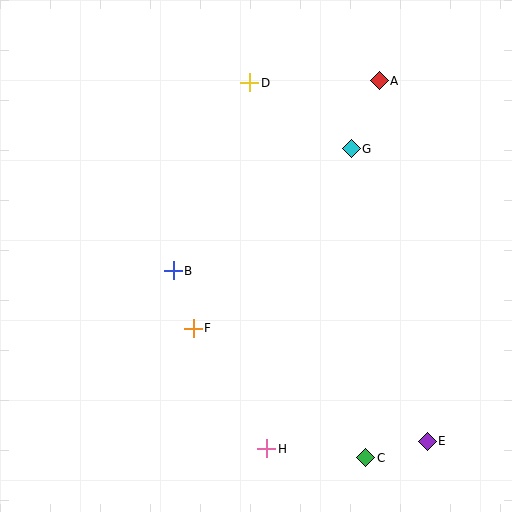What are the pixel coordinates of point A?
Point A is at (379, 81).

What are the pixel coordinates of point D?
Point D is at (250, 83).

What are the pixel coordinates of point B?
Point B is at (173, 271).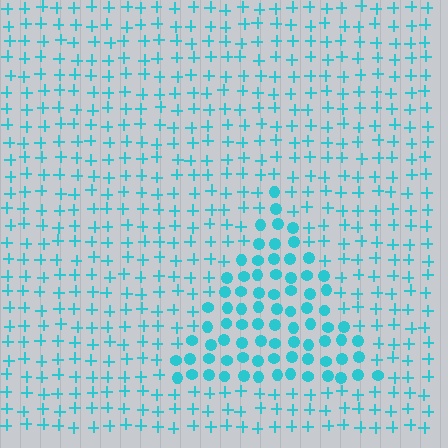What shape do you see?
I see a triangle.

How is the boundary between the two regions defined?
The boundary is defined by a change in element shape: circles inside vs. plus signs outside. All elements share the same color and spacing.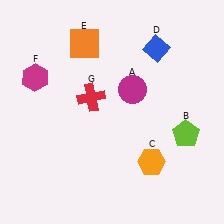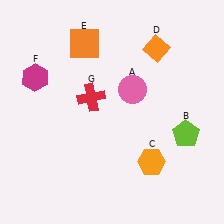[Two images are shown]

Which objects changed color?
A changed from magenta to pink. D changed from blue to orange.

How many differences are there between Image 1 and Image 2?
There are 2 differences between the two images.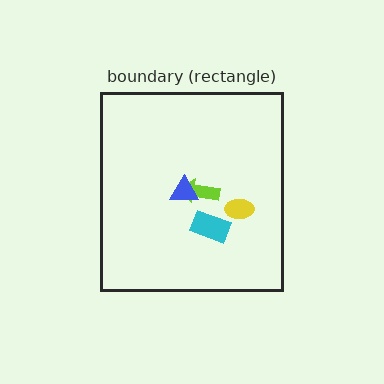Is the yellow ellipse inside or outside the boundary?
Inside.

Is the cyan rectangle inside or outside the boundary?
Inside.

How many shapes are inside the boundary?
4 inside, 0 outside.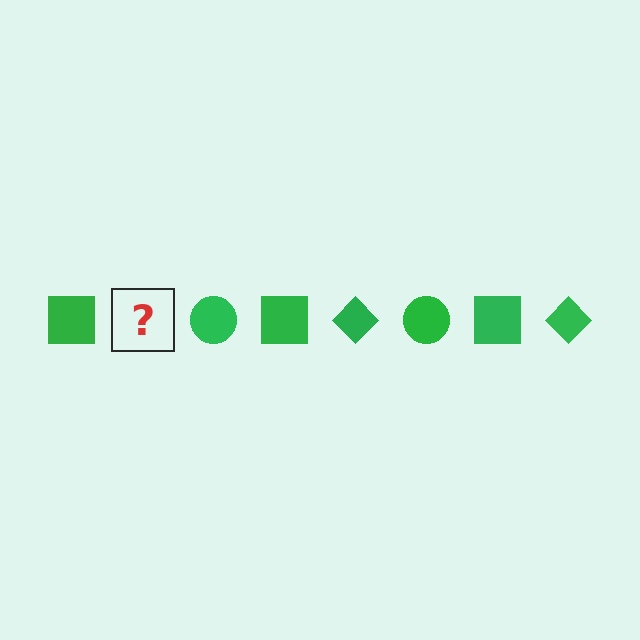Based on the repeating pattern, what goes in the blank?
The blank should be a green diamond.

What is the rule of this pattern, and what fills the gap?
The rule is that the pattern cycles through square, diamond, circle shapes in green. The gap should be filled with a green diamond.